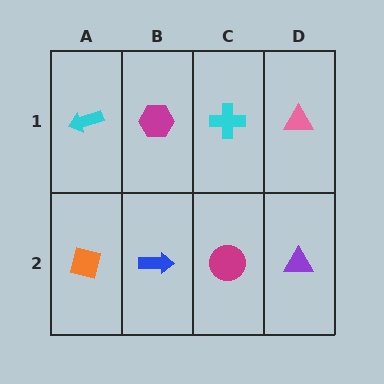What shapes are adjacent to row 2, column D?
A pink triangle (row 1, column D), a magenta circle (row 2, column C).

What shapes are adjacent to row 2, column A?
A cyan arrow (row 1, column A), a blue arrow (row 2, column B).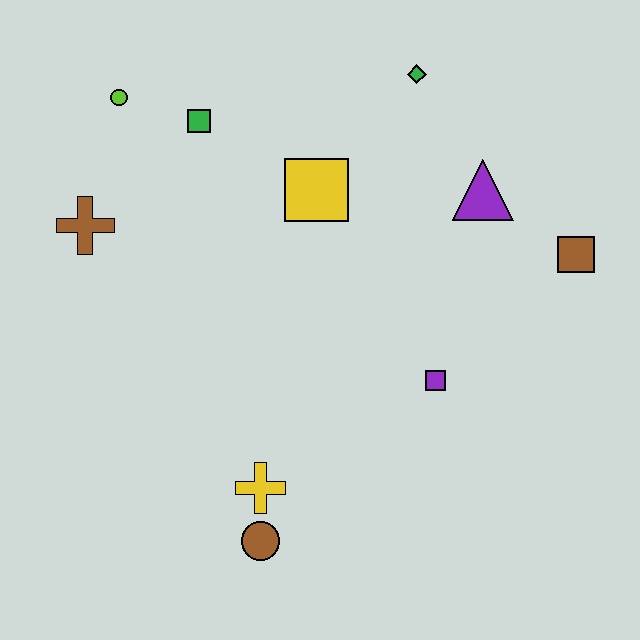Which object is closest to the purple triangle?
The brown square is closest to the purple triangle.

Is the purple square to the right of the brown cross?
Yes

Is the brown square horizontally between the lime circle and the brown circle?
No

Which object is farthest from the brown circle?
The green diamond is farthest from the brown circle.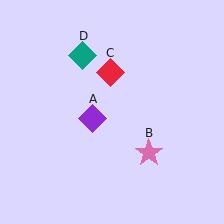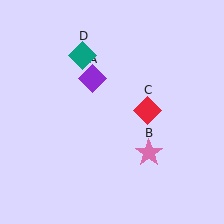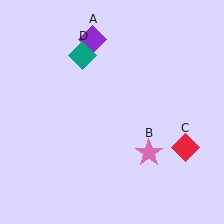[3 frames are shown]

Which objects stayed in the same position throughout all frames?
Pink star (object B) and teal diamond (object D) remained stationary.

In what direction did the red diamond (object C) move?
The red diamond (object C) moved down and to the right.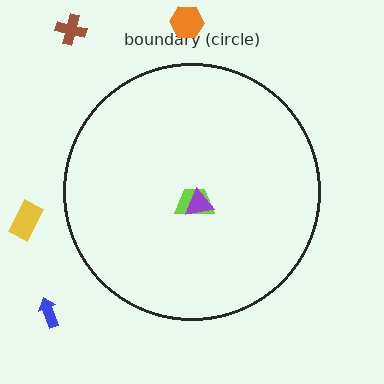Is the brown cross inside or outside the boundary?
Outside.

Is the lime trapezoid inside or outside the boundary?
Inside.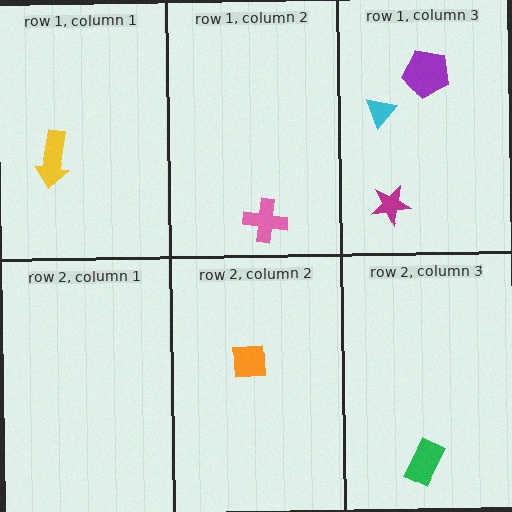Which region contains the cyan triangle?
The row 1, column 3 region.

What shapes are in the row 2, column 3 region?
The green rectangle.